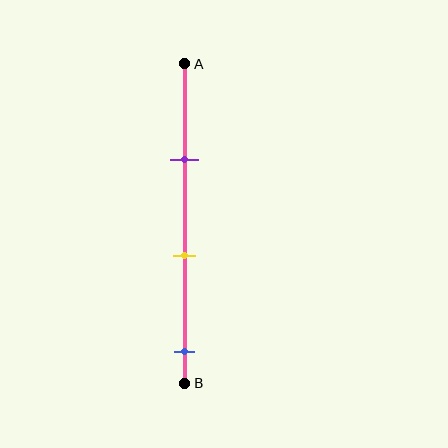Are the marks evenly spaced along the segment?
Yes, the marks are approximately evenly spaced.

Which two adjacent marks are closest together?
The purple and yellow marks are the closest adjacent pair.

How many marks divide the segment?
There are 3 marks dividing the segment.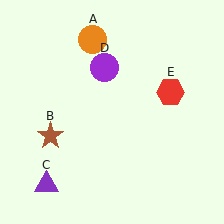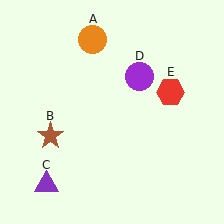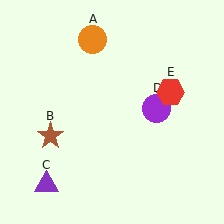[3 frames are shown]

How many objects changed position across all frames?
1 object changed position: purple circle (object D).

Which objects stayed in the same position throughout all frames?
Orange circle (object A) and brown star (object B) and purple triangle (object C) and red hexagon (object E) remained stationary.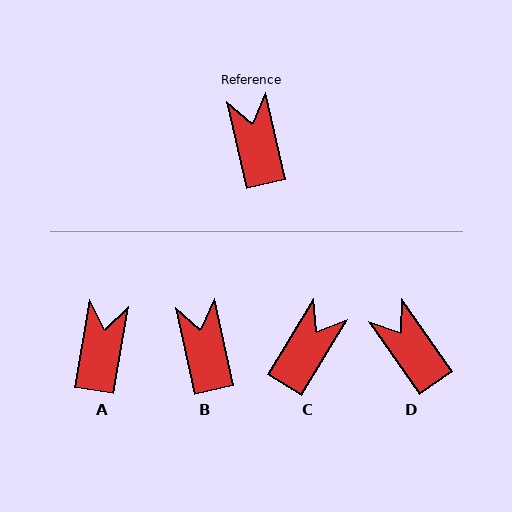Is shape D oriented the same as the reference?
No, it is off by about 22 degrees.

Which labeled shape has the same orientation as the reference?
B.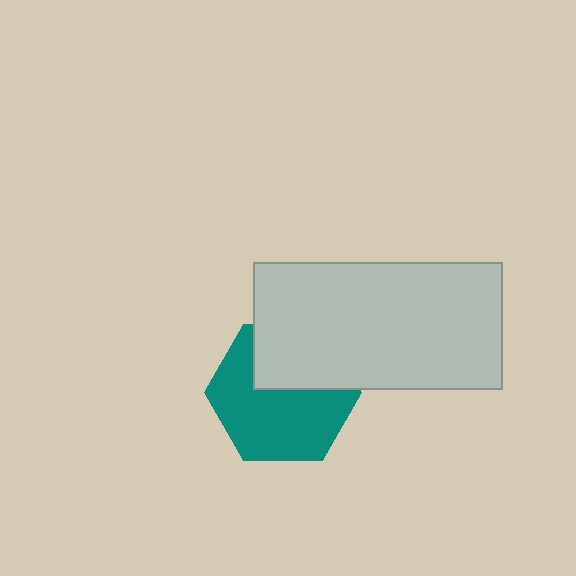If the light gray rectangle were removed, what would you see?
You would see the complete teal hexagon.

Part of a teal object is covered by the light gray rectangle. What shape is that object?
It is a hexagon.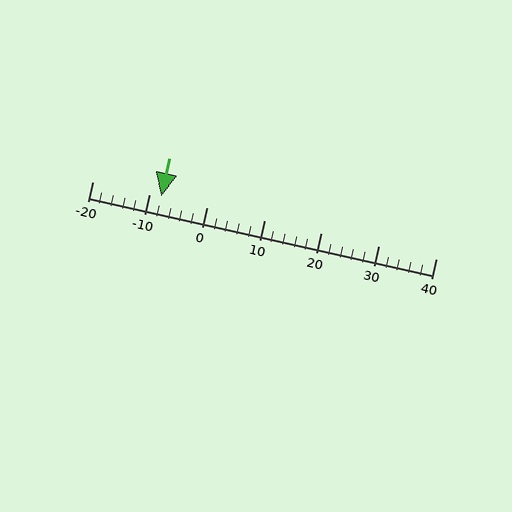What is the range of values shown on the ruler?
The ruler shows values from -20 to 40.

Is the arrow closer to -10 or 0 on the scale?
The arrow is closer to -10.